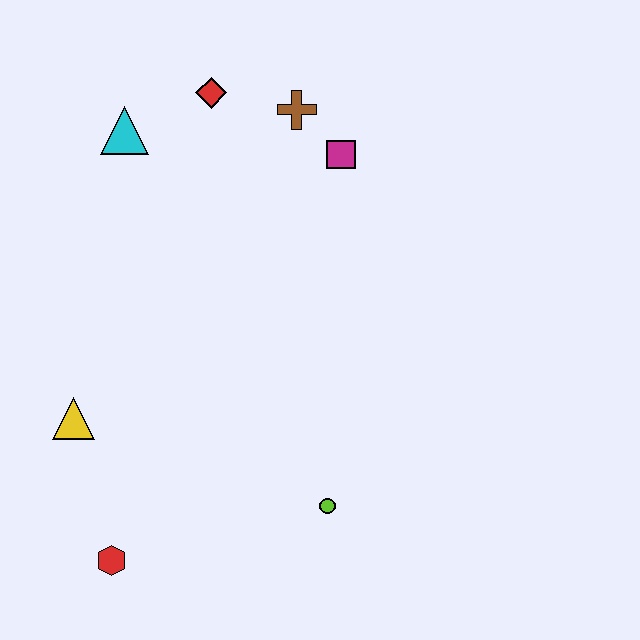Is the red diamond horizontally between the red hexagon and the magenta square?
Yes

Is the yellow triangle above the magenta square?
No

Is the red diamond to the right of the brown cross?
No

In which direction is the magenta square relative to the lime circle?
The magenta square is above the lime circle.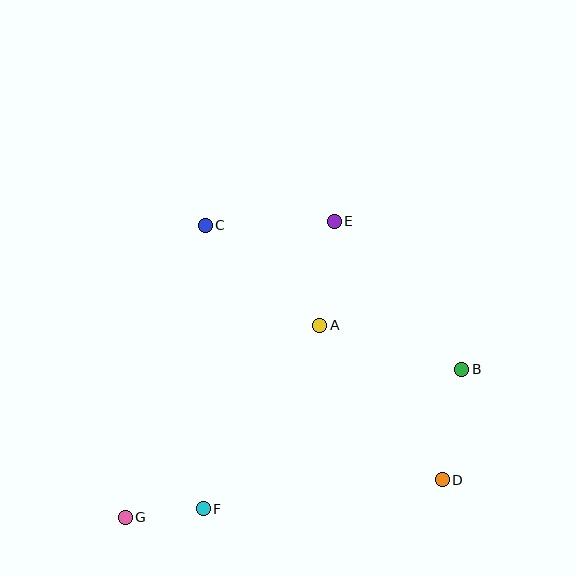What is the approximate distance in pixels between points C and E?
The distance between C and E is approximately 129 pixels.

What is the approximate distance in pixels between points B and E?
The distance between B and E is approximately 195 pixels.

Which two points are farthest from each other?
Points B and G are farthest from each other.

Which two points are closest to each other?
Points F and G are closest to each other.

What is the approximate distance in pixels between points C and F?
The distance between C and F is approximately 284 pixels.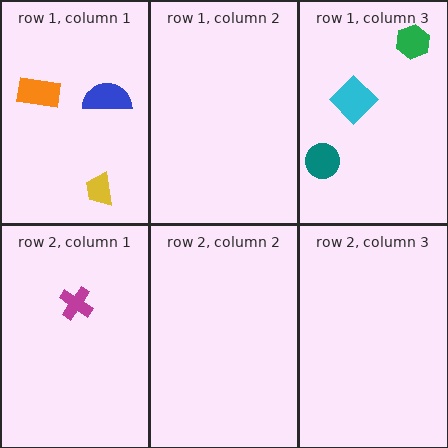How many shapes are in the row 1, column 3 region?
3.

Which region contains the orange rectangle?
The row 1, column 1 region.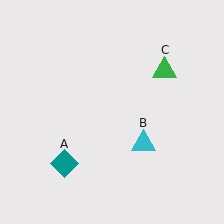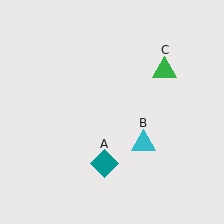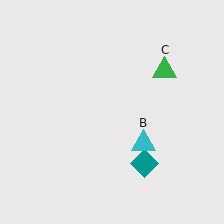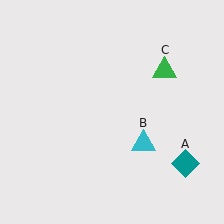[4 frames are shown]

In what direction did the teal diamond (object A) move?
The teal diamond (object A) moved right.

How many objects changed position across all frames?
1 object changed position: teal diamond (object A).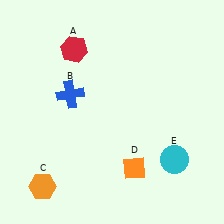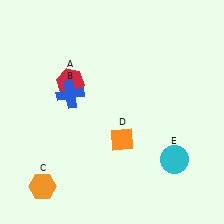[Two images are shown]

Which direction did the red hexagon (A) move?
The red hexagon (A) moved down.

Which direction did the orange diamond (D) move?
The orange diamond (D) moved up.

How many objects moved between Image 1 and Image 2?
2 objects moved between the two images.